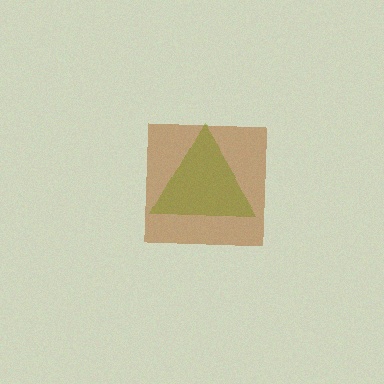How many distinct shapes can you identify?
There are 2 distinct shapes: a lime triangle, a brown square.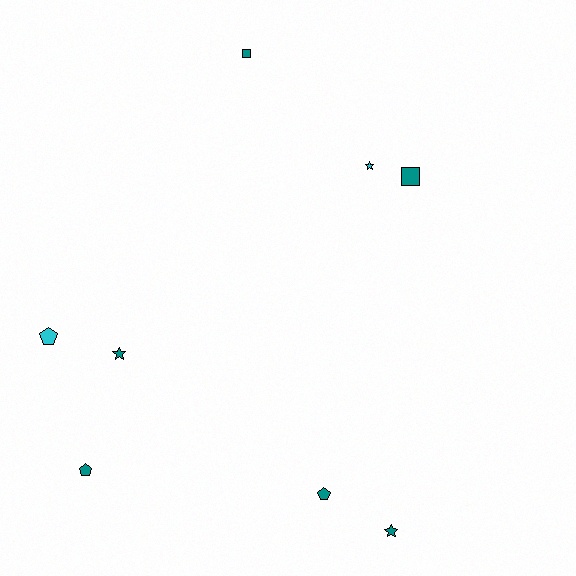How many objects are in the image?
There are 8 objects.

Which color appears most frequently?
Teal, with 6 objects.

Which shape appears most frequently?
Star, with 3 objects.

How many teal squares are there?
There are 2 teal squares.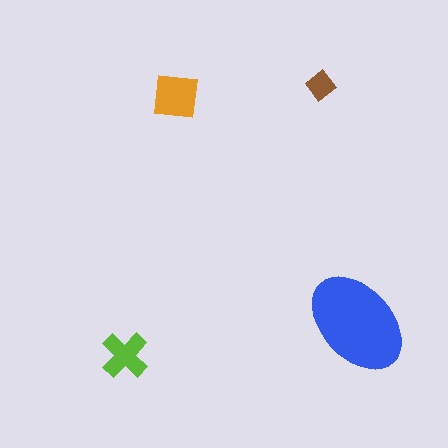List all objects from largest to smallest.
The blue ellipse, the orange square, the lime cross, the brown diamond.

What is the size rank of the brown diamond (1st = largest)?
4th.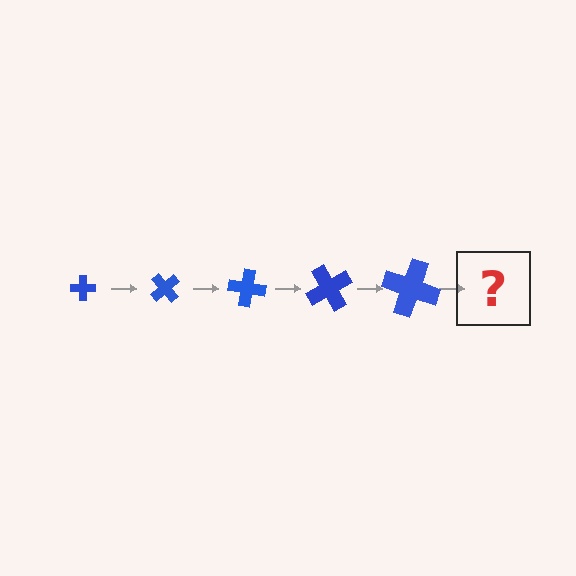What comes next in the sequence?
The next element should be a cross, larger than the previous one and rotated 250 degrees from the start.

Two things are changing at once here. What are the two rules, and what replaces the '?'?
The two rules are that the cross grows larger each step and it rotates 50 degrees each step. The '?' should be a cross, larger than the previous one and rotated 250 degrees from the start.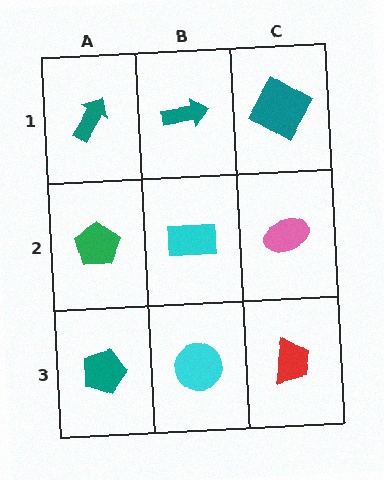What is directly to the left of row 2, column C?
A cyan rectangle.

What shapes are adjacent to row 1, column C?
A pink ellipse (row 2, column C), a teal arrow (row 1, column B).